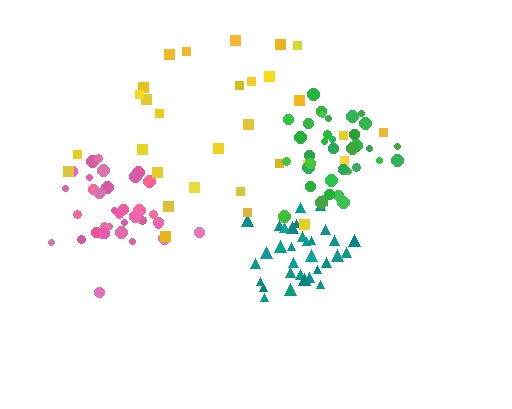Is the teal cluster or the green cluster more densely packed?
Teal.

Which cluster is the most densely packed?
Teal.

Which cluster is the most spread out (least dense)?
Yellow.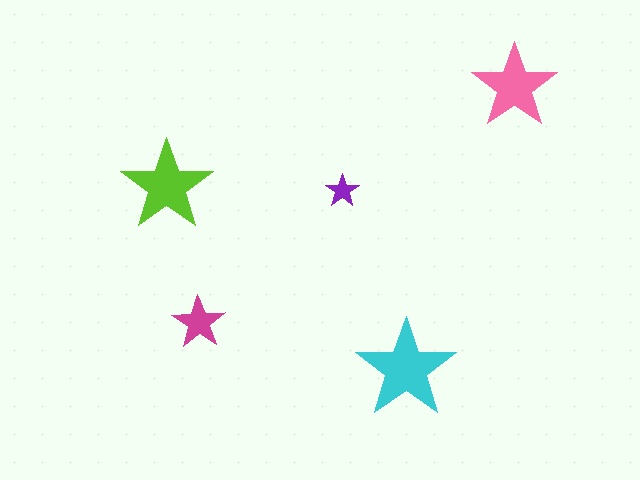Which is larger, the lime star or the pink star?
The lime one.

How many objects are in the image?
There are 5 objects in the image.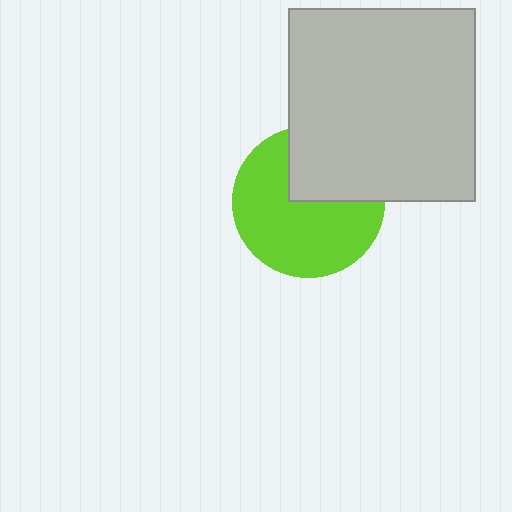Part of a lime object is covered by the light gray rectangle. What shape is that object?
It is a circle.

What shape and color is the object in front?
The object in front is a light gray rectangle.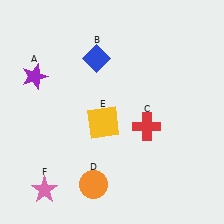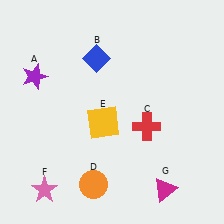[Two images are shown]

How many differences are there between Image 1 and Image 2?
There is 1 difference between the two images.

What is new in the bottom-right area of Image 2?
A magenta triangle (G) was added in the bottom-right area of Image 2.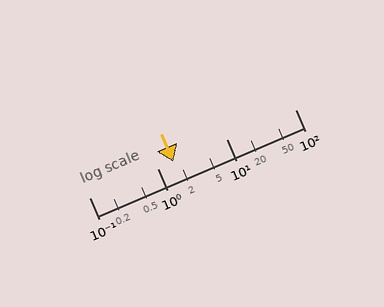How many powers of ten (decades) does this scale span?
The scale spans 3 decades, from 0.1 to 100.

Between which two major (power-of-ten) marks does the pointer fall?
The pointer is between 1 and 10.